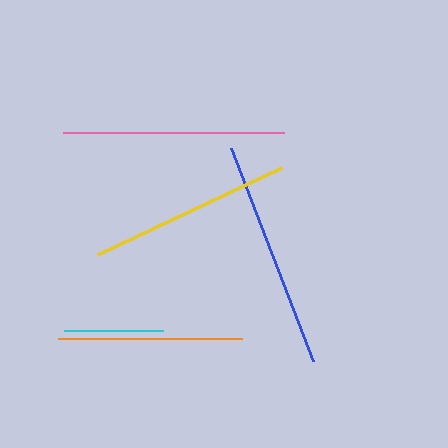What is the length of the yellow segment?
The yellow segment is approximately 204 pixels long.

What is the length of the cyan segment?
The cyan segment is approximately 99 pixels long.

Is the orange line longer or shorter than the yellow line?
The yellow line is longer than the orange line.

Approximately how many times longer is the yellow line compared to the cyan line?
The yellow line is approximately 2.1 times the length of the cyan line.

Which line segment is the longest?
The blue line is the longest at approximately 228 pixels.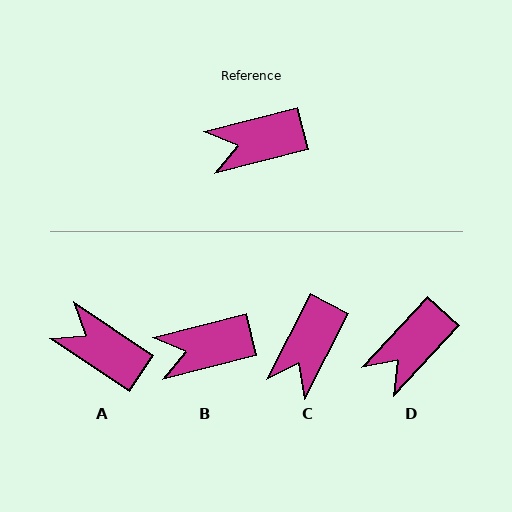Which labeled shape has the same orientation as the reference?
B.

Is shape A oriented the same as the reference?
No, it is off by about 48 degrees.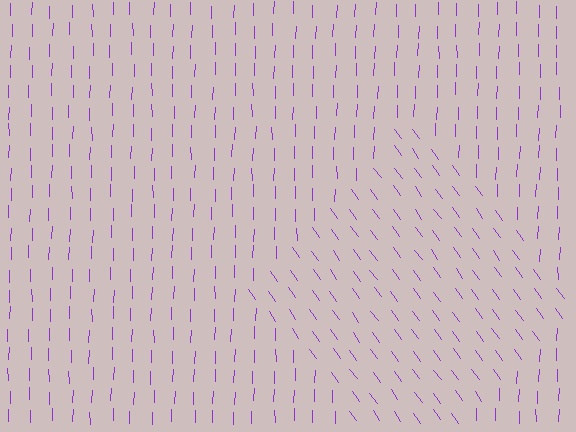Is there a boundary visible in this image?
Yes, there is a texture boundary formed by a change in line orientation.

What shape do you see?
I see a diamond.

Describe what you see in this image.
The image is filled with small purple line segments. A diamond region in the image has lines oriented differently from the surrounding lines, creating a visible texture boundary.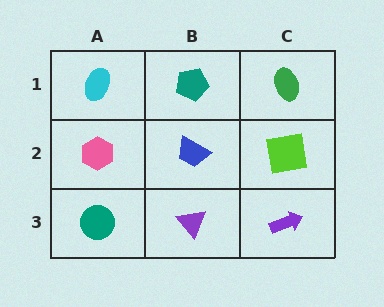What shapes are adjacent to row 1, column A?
A pink hexagon (row 2, column A), a teal pentagon (row 1, column B).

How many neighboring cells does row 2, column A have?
3.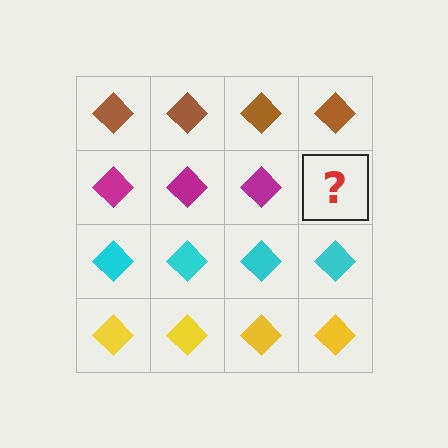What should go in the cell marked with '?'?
The missing cell should contain a magenta diamond.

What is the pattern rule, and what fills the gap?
The rule is that each row has a consistent color. The gap should be filled with a magenta diamond.